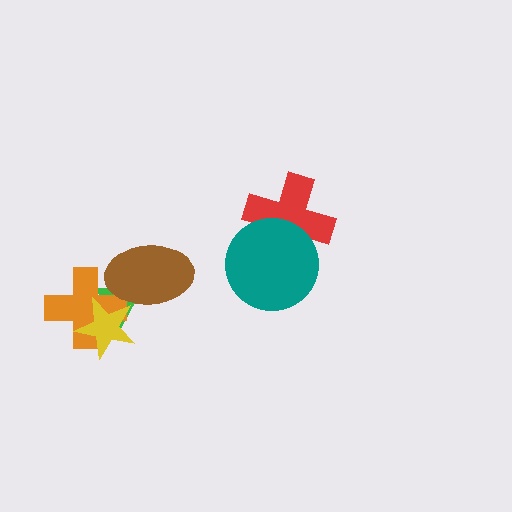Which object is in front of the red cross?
The teal circle is in front of the red cross.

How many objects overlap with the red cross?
1 object overlaps with the red cross.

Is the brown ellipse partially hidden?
Yes, it is partially covered by another shape.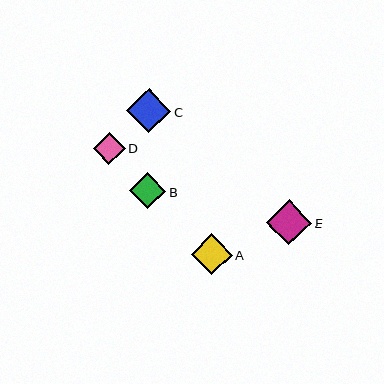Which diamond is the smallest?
Diamond D is the smallest with a size of approximately 32 pixels.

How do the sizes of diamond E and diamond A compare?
Diamond E and diamond A are approximately the same size.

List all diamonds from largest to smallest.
From largest to smallest: E, C, A, B, D.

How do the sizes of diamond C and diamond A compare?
Diamond C and diamond A are approximately the same size.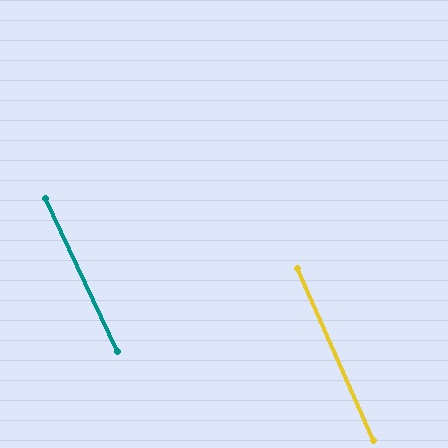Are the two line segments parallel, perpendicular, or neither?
Parallel — their directions differ by only 1.2°.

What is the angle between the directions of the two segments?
Approximately 1 degree.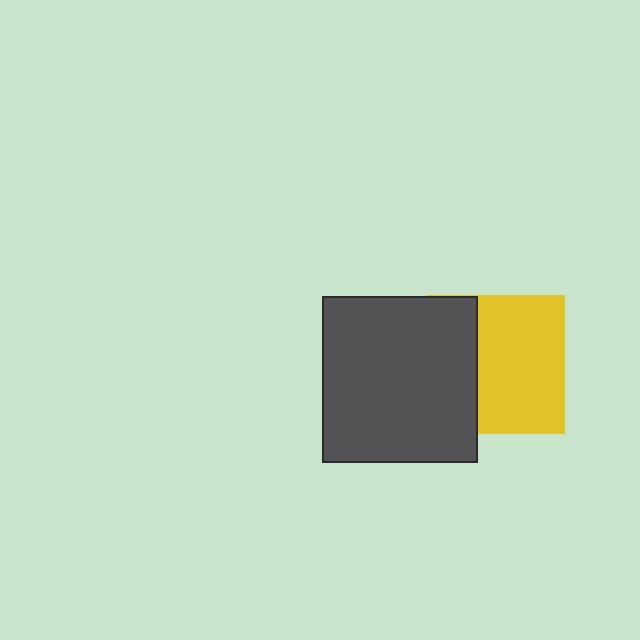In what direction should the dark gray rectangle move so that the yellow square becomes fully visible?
The dark gray rectangle should move left. That is the shortest direction to clear the overlap and leave the yellow square fully visible.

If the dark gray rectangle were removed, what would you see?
You would see the complete yellow square.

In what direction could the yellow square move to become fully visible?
The yellow square could move right. That would shift it out from behind the dark gray rectangle entirely.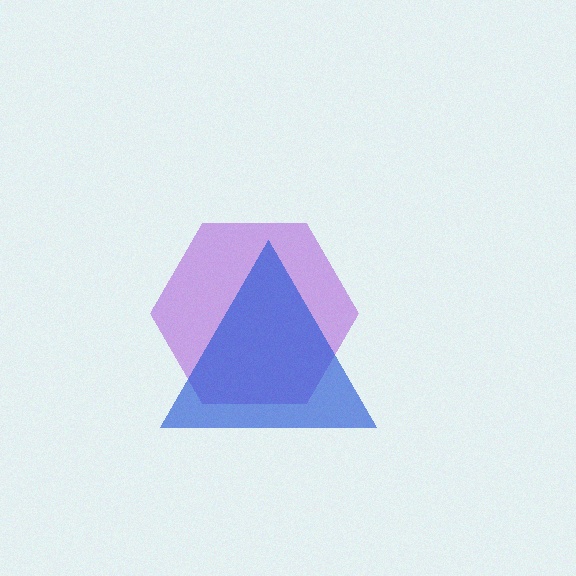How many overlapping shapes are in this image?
There are 2 overlapping shapes in the image.